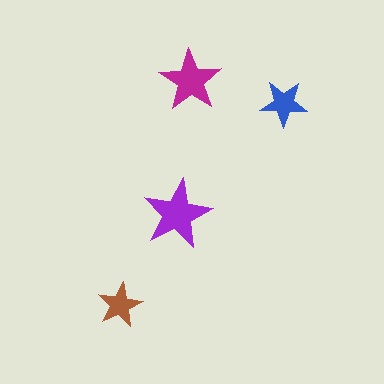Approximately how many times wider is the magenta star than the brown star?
About 1.5 times wider.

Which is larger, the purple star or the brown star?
The purple one.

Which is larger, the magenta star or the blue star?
The magenta one.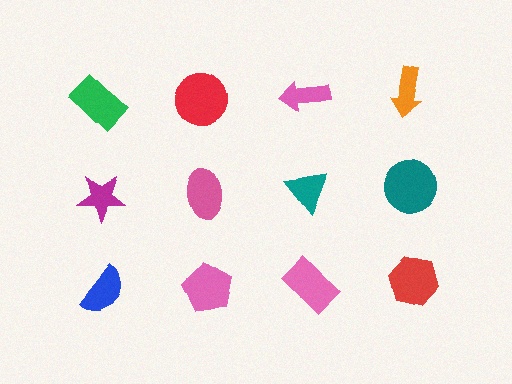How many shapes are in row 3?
4 shapes.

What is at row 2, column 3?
A teal triangle.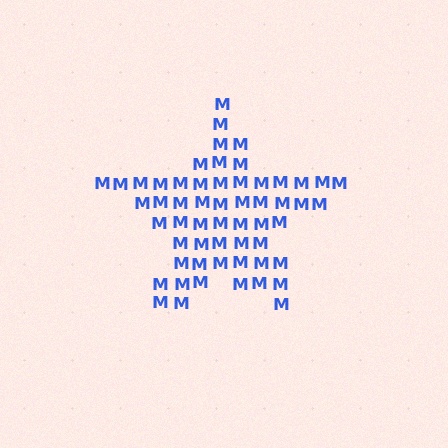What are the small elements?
The small elements are letter M's.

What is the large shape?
The large shape is a star.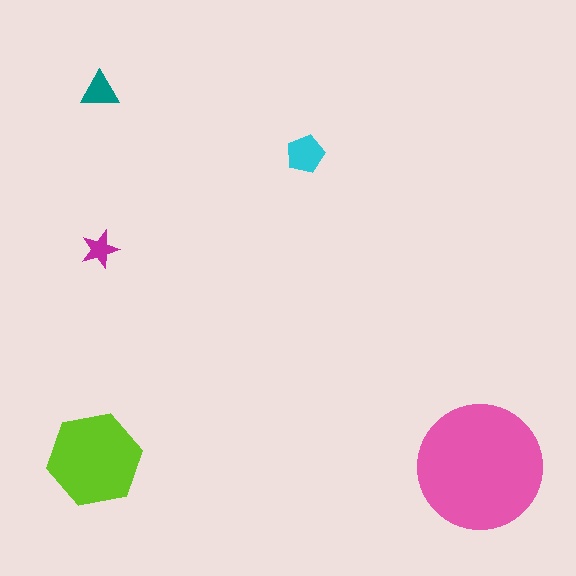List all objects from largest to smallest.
The pink circle, the lime hexagon, the cyan pentagon, the teal triangle, the magenta star.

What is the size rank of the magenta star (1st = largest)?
5th.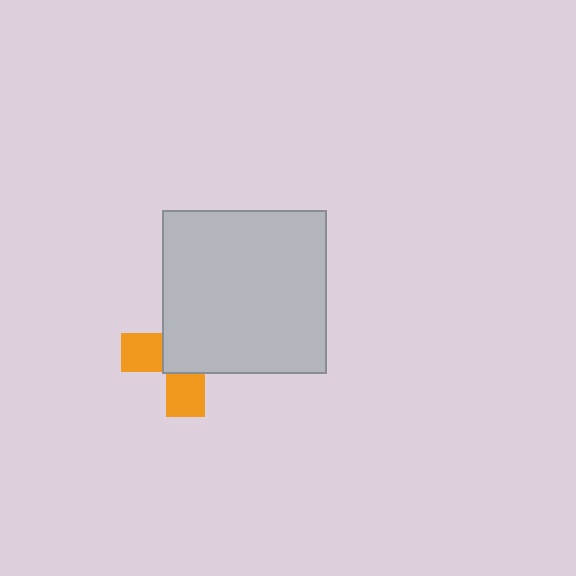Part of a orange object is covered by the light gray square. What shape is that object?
It is a cross.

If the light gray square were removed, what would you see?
You would see the complete orange cross.